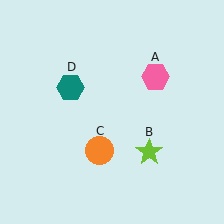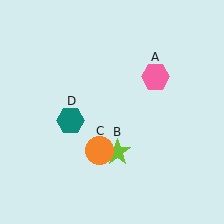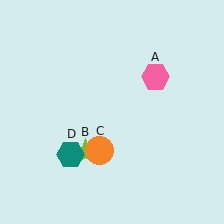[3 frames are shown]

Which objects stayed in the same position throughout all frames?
Pink hexagon (object A) and orange circle (object C) remained stationary.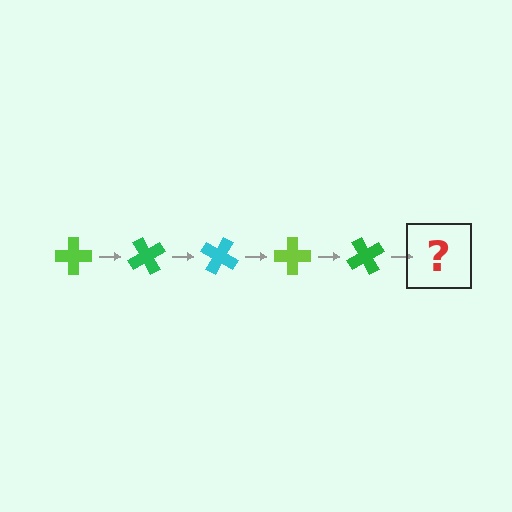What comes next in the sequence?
The next element should be a cyan cross, rotated 300 degrees from the start.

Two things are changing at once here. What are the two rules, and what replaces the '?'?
The two rules are that it rotates 60 degrees each step and the color cycles through lime, green, and cyan. The '?' should be a cyan cross, rotated 300 degrees from the start.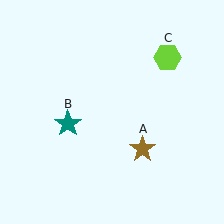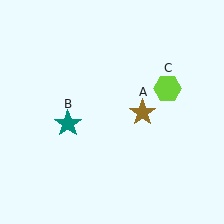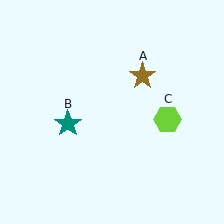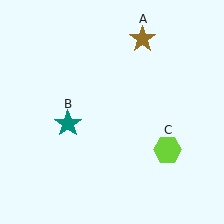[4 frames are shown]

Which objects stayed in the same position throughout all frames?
Teal star (object B) remained stationary.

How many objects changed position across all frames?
2 objects changed position: brown star (object A), lime hexagon (object C).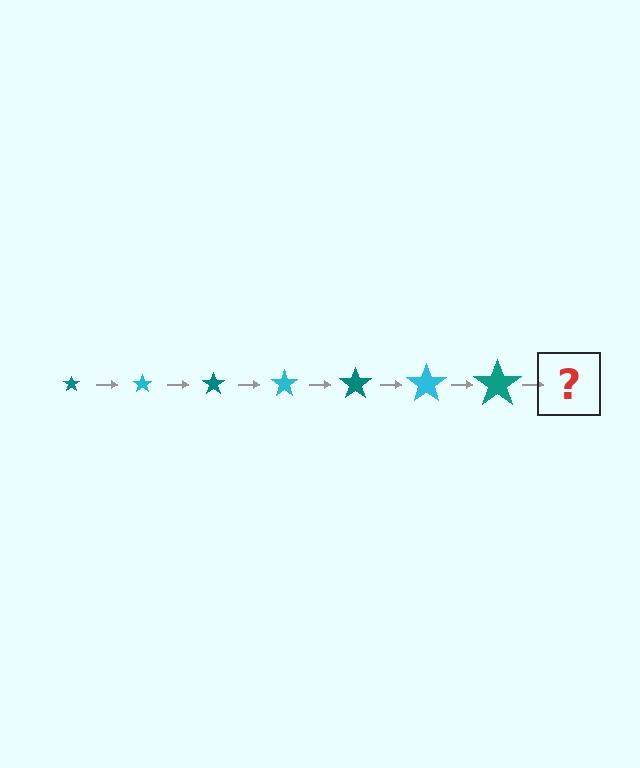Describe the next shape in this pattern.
It should be a cyan star, larger than the previous one.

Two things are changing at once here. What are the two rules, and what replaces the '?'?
The two rules are that the star grows larger each step and the color cycles through teal and cyan. The '?' should be a cyan star, larger than the previous one.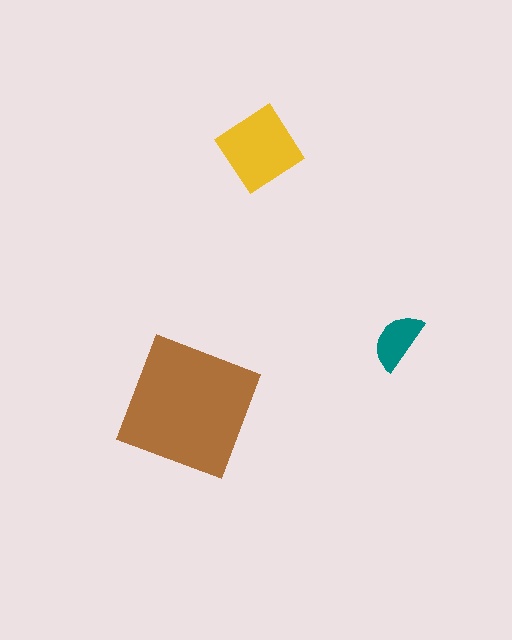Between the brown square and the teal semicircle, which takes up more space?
The brown square.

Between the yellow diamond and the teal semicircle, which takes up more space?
The yellow diamond.